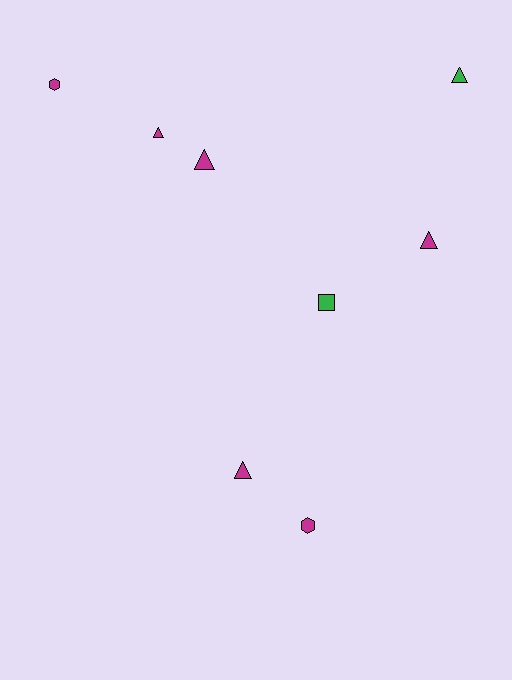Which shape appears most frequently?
Triangle, with 5 objects.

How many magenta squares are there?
There are no magenta squares.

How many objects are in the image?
There are 8 objects.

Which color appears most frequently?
Magenta, with 6 objects.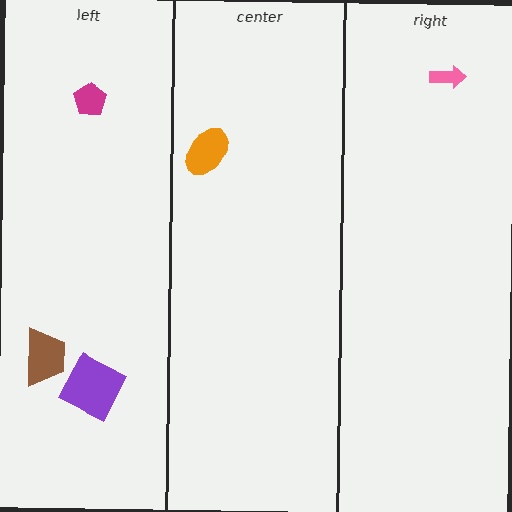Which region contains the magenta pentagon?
The left region.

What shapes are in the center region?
The orange ellipse.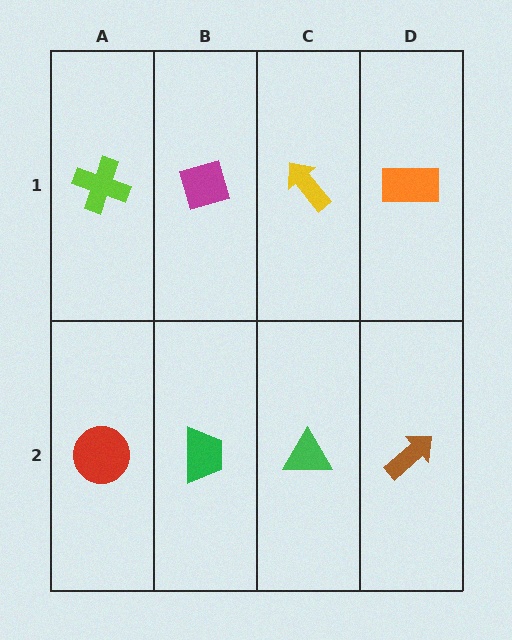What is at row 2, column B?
A green trapezoid.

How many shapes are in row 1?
4 shapes.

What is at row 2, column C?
A green triangle.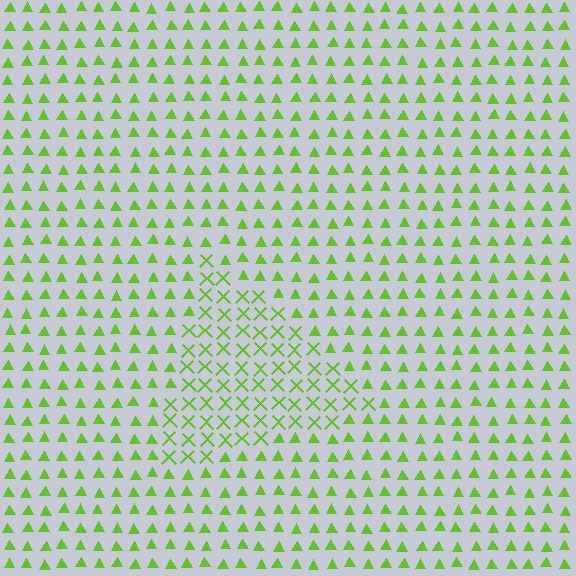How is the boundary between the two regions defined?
The boundary is defined by a change in element shape: X marks inside vs. triangles outside. All elements share the same color and spacing.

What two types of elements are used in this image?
The image uses X marks inside the triangle region and triangles outside it.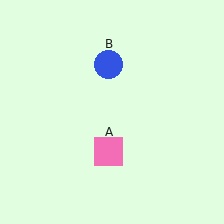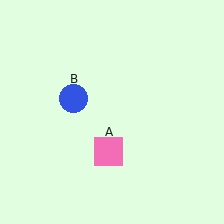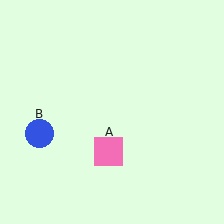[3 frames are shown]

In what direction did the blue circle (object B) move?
The blue circle (object B) moved down and to the left.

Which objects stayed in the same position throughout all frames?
Pink square (object A) remained stationary.